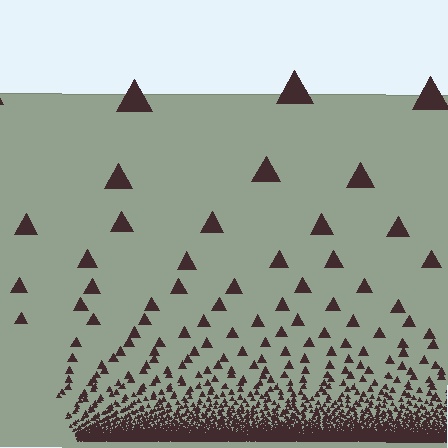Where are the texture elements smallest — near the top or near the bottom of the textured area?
Near the bottom.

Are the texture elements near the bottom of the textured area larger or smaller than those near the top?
Smaller. The gradient is inverted — elements near the bottom are smaller and denser.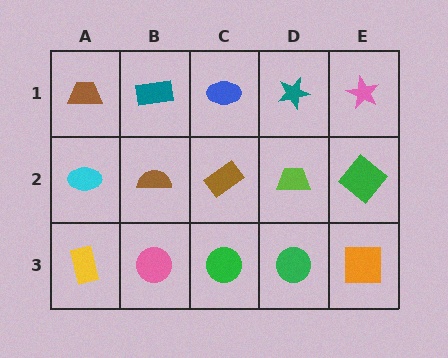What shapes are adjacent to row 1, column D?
A lime trapezoid (row 2, column D), a blue ellipse (row 1, column C), a pink star (row 1, column E).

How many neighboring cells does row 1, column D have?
3.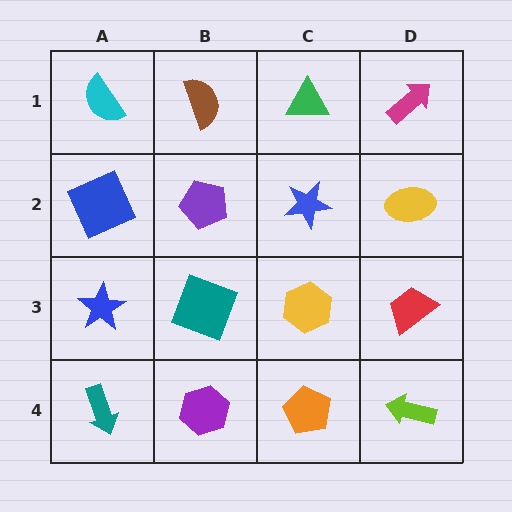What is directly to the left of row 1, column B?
A cyan semicircle.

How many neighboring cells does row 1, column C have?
3.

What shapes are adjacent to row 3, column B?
A purple pentagon (row 2, column B), a purple hexagon (row 4, column B), a blue star (row 3, column A), a yellow hexagon (row 3, column C).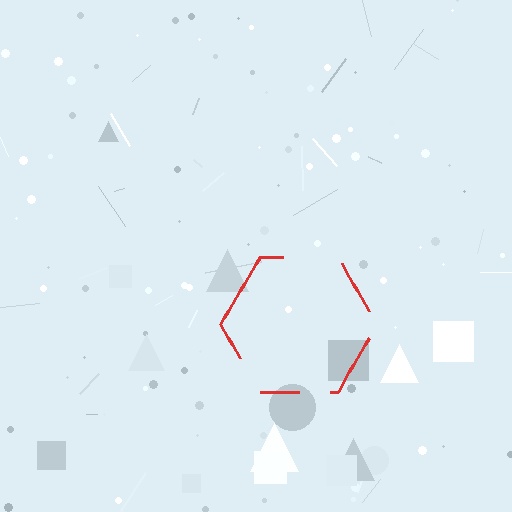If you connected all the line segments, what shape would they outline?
They would outline a hexagon.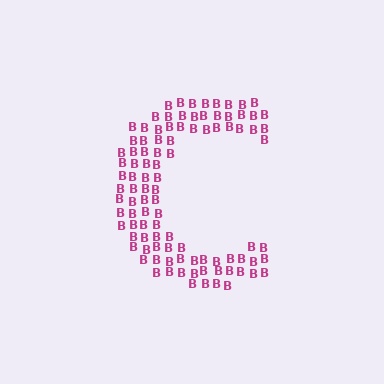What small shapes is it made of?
It is made of small letter B's.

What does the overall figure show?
The overall figure shows the letter C.